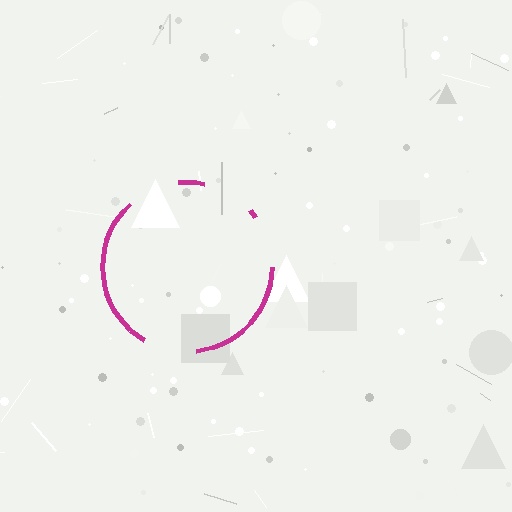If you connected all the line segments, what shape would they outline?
They would outline a circle.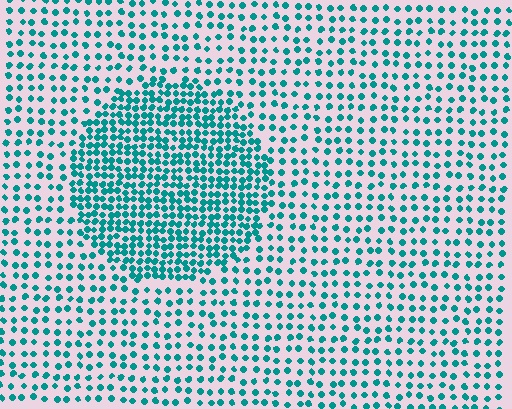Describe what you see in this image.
The image contains small teal elements arranged at two different densities. A circle-shaped region is visible where the elements are more densely packed than the surrounding area.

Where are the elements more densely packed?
The elements are more densely packed inside the circle boundary.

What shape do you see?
I see a circle.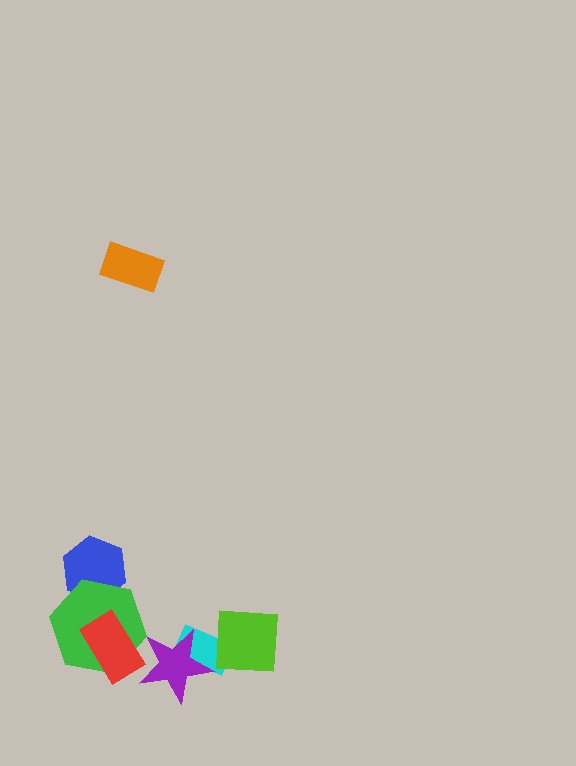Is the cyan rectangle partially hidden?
Yes, it is partially covered by another shape.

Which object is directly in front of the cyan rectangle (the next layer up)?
The purple star is directly in front of the cyan rectangle.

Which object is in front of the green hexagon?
The red rectangle is in front of the green hexagon.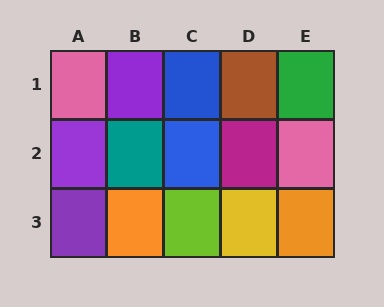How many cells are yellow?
1 cell is yellow.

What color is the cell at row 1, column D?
Brown.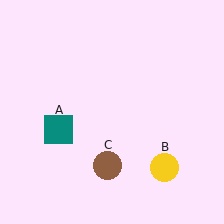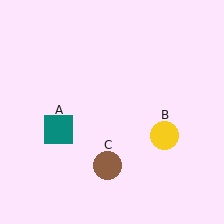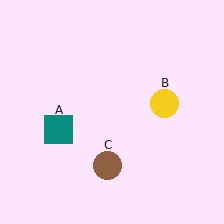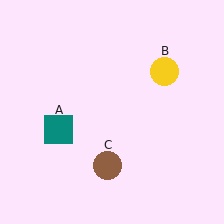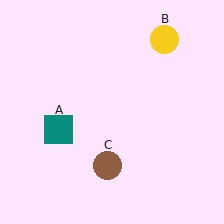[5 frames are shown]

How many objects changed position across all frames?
1 object changed position: yellow circle (object B).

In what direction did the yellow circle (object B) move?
The yellow circle (object B) moved up.